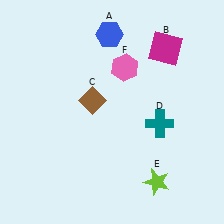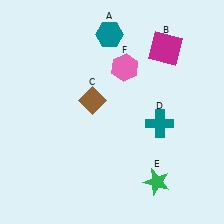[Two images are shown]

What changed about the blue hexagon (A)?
In Image 1, A is blue. In Image 2, it changed to teal.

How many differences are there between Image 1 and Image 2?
There are 2 differences between the two images.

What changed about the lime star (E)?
In Image 1, E is lime. In Image 2, it changed to green.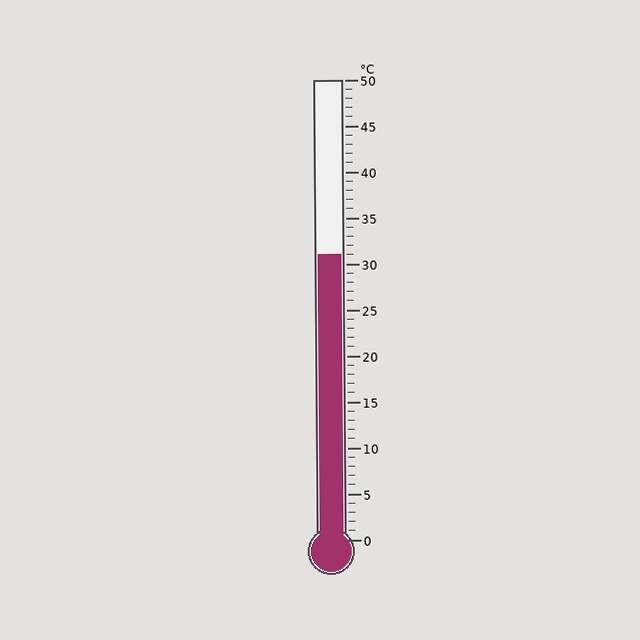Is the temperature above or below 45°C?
The temperature is below 45°C.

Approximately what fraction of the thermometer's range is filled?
The thermometer is filled to approximately 60% of its range.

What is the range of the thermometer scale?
The thermometer scale ranges from 0°C to 50°C.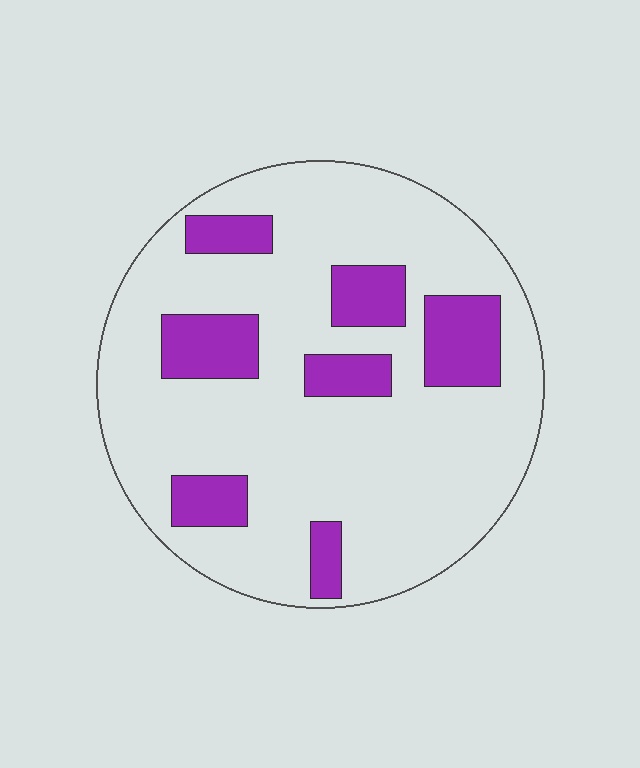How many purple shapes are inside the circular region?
7.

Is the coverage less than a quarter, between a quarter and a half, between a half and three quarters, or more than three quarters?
Less than a quarter.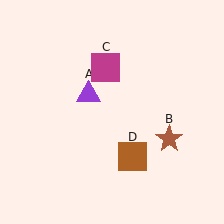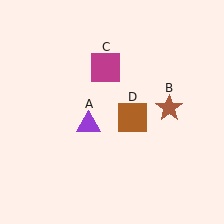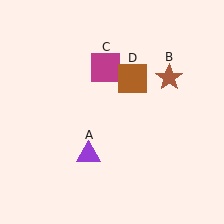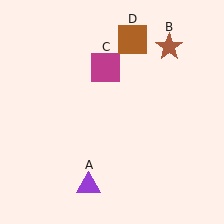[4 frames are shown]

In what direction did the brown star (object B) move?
The brown star (object B) moved up.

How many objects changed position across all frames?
3 objects changed position: purple triangle (object A), brown star (object B), brown square (object D).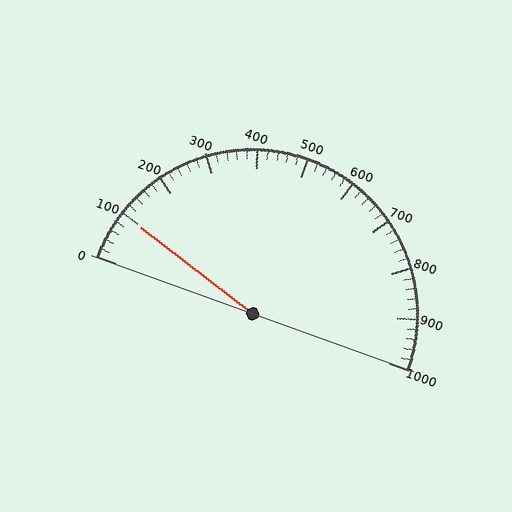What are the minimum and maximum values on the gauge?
The gauge ranges from 0 to 1000.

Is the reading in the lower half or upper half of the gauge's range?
The reading is in the lower half of the range (0 to 1000).